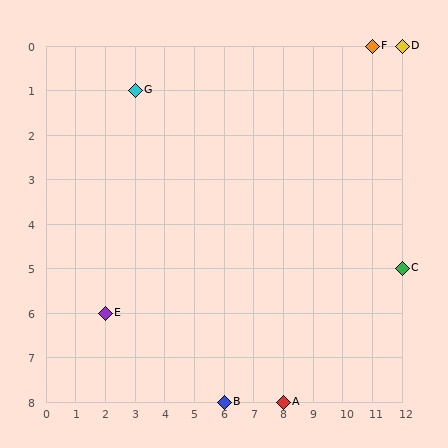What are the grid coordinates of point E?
Point E is at grid coordinates (2, 6).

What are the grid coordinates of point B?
Point B is at grid coordinates (6, 8).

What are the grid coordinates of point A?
Point A is at grid coordinates (8, 8).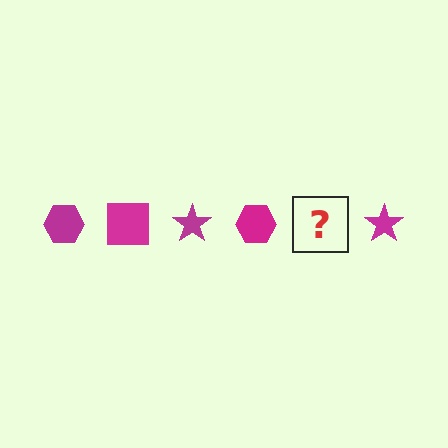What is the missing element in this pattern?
The missing element is a magenta square.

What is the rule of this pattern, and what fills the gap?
The rule is that the pattern cycles through hexagon, square, star shapes in magenta. The gap should be filled with a magenta square.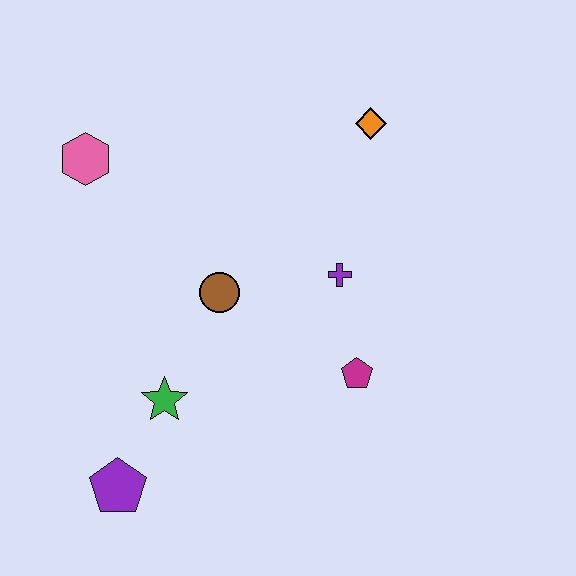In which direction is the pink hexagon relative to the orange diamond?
The pink hexagon is to the left of the orange diamond.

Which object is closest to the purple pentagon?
The green star is closest to the purple pentagon.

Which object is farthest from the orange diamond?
The purple pentagon is farthest from the orange diamond.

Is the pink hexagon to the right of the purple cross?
No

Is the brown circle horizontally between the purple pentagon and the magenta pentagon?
Yes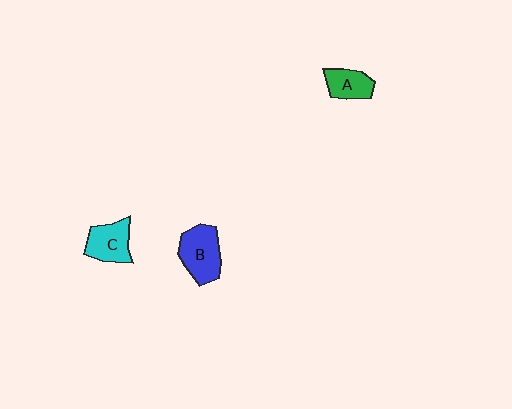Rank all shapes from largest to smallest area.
From largest to smallest: B (blue), C (cyan), A (green).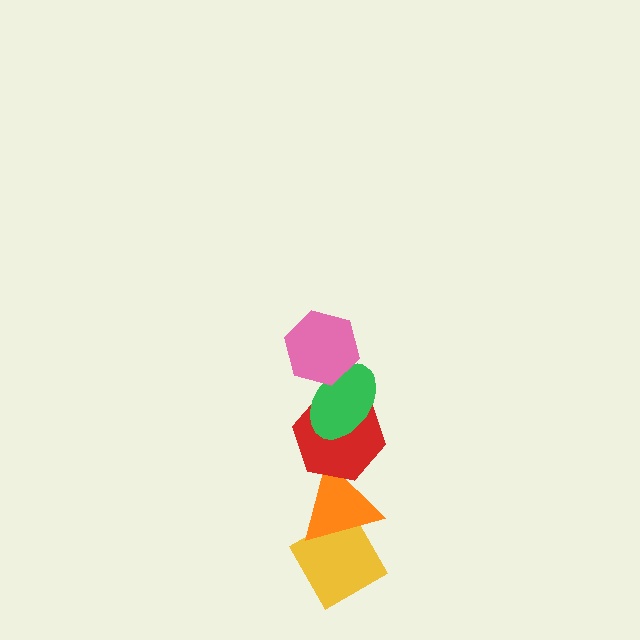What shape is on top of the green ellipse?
The pink hexagon is on top of the green ellipse.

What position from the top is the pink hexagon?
The pink hexagon is 1st from the top.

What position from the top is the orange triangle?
The orange triangle is 4th from the top.